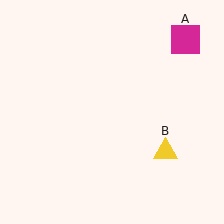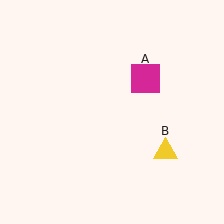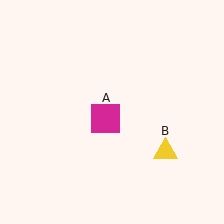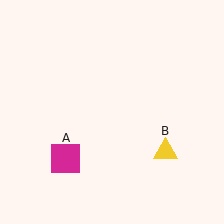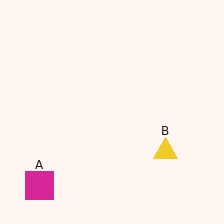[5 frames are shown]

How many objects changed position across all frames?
1 object changed position: magenta square (object A).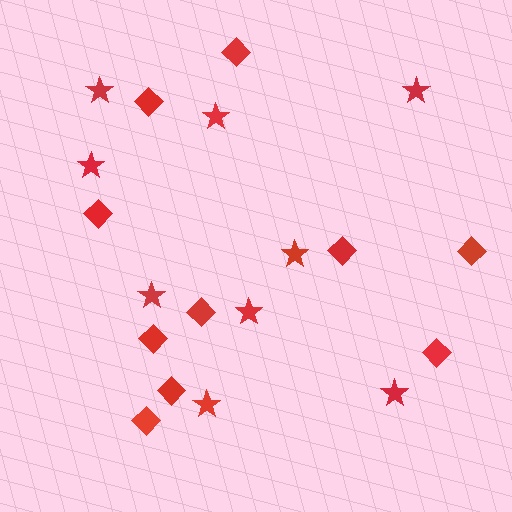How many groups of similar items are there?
There are 2 groups: one group of diamonds (10) and one group of stars (9).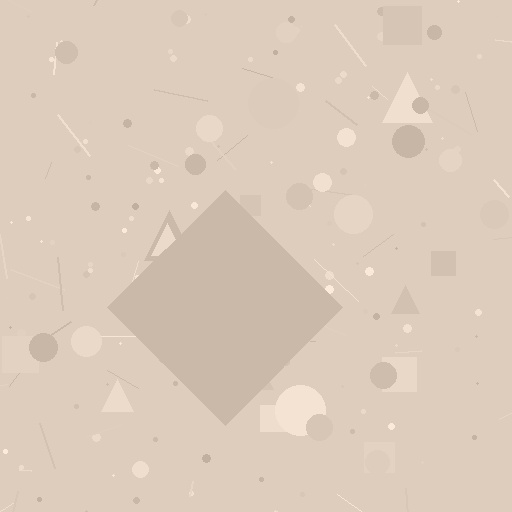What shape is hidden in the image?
A diamond is hidden in the image.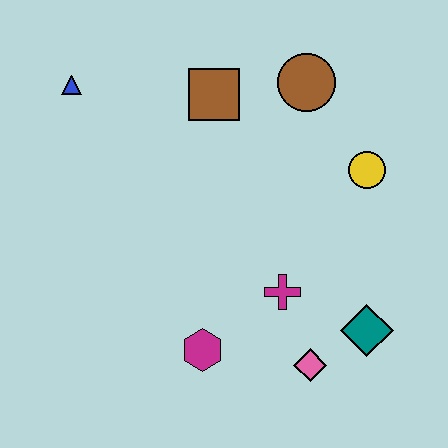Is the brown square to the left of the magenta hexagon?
No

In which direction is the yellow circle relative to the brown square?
The yellow circle is to the right of the brown square.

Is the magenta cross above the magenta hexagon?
Yes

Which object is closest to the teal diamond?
The pink diamond is closest to the teal diamond.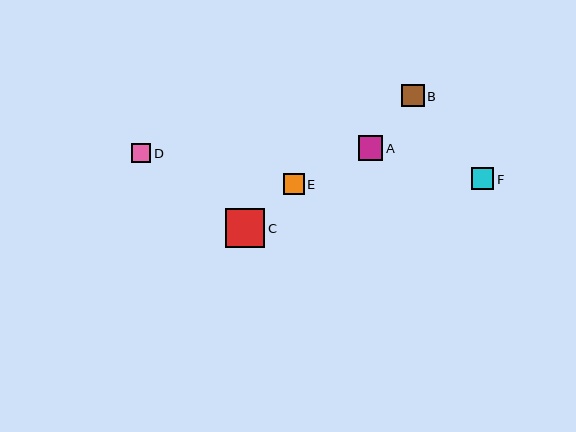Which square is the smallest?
Square D is the smallest with a size of approximately 19 pixels.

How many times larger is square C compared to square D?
Square C is approximately 2.1 times the size of square D.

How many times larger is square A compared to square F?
Square A is approximately 1.1 times the size of square F.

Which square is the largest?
Square C is the largest with a size of approximately 40 pixels.